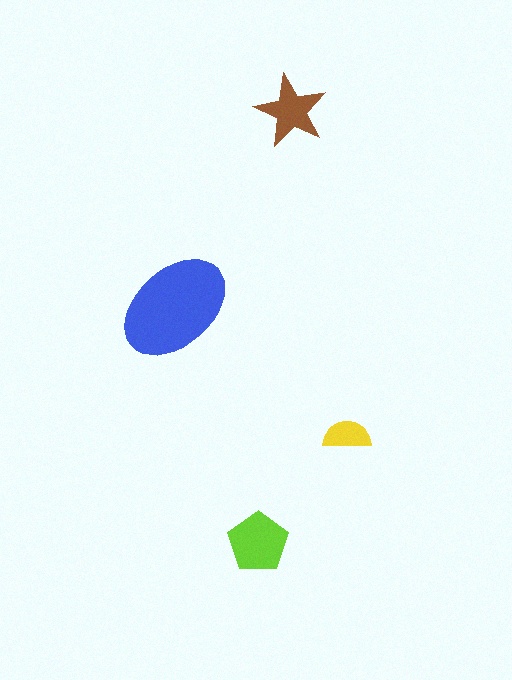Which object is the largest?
The blue ellipse.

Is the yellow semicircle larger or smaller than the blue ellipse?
Smaller.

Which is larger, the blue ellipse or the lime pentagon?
The blue ellipse.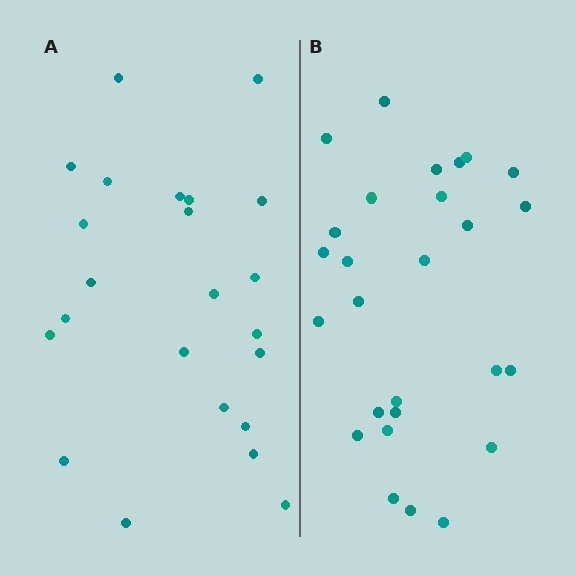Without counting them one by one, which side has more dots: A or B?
Region B (the right region) has more dots.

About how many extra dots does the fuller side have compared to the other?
Region B has about 4 more dots than region A.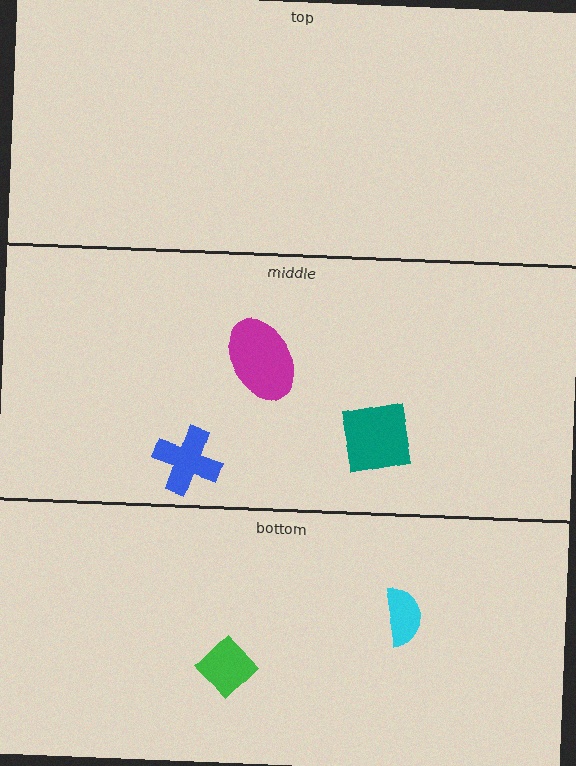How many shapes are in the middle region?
3.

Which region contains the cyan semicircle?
The bottom region.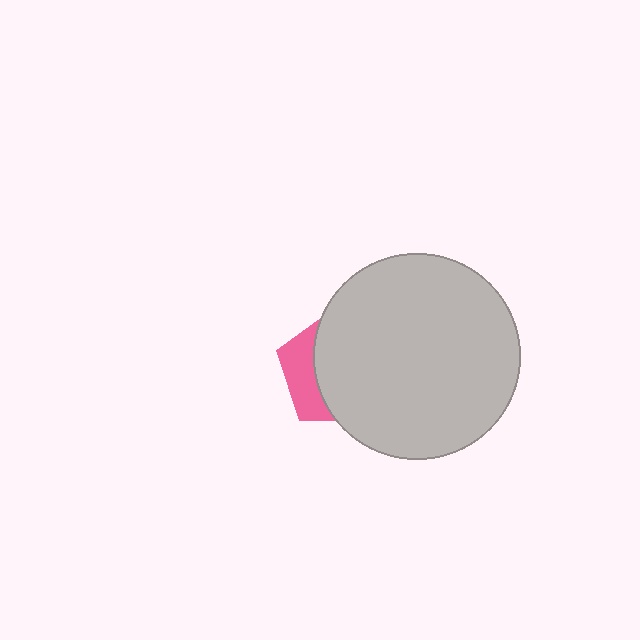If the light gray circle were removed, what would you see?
You would see the complete pink pentagon.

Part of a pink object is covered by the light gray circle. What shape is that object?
It is a pentagon.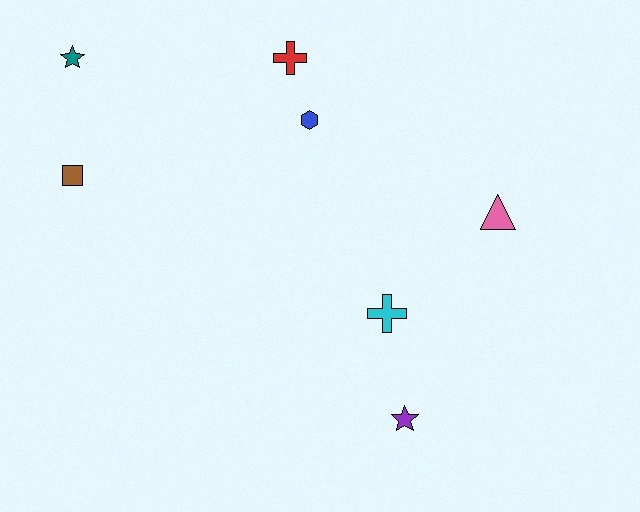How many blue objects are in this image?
There is 1 blue object.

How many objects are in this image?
There are 7 objects.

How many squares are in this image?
There is 1 square.